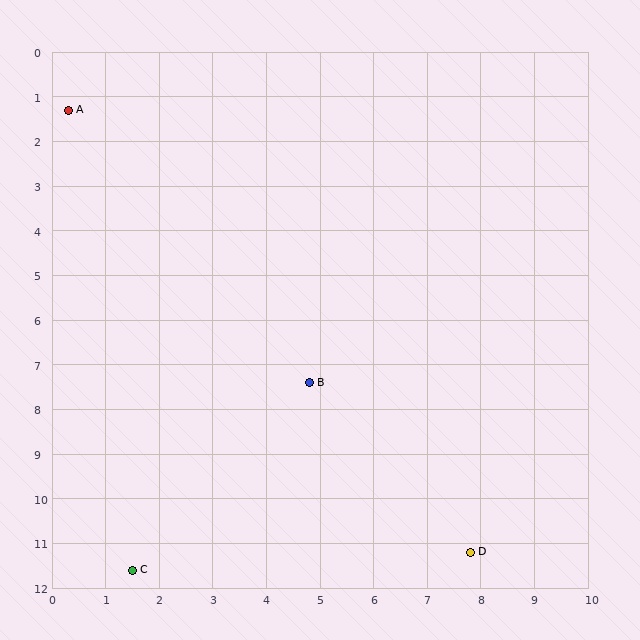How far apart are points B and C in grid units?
Points B and C are about 5.3 grid units apart.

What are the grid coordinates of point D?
Point D is at approximately (7.8, 11.2).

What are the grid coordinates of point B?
Point B is at approximately (4.8, 7.4).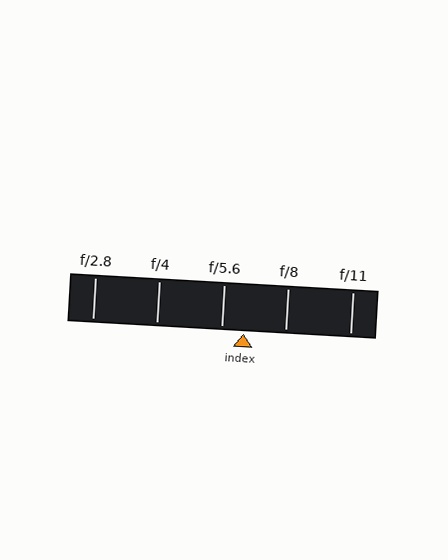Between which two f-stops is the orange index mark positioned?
The index mark is between f/5.6 and f/8.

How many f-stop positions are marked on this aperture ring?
There are 5 f-stop positions marked.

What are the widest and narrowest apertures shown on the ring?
The widest aperture shown is f/2.8 and the narrowest is f/11.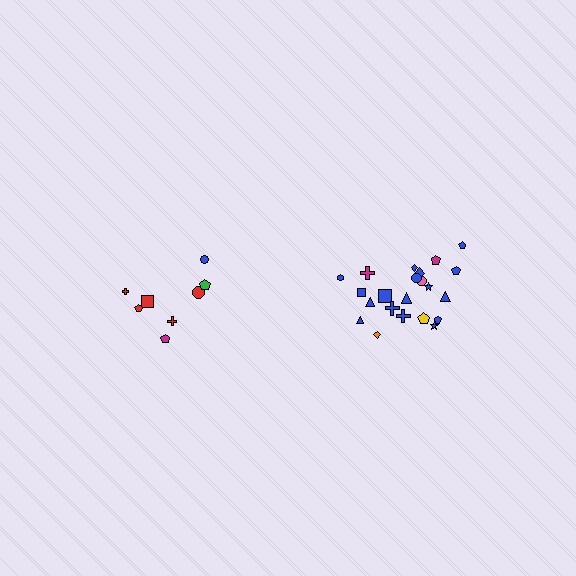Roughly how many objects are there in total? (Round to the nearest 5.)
Roughly 30 objects in total.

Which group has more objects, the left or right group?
The right group.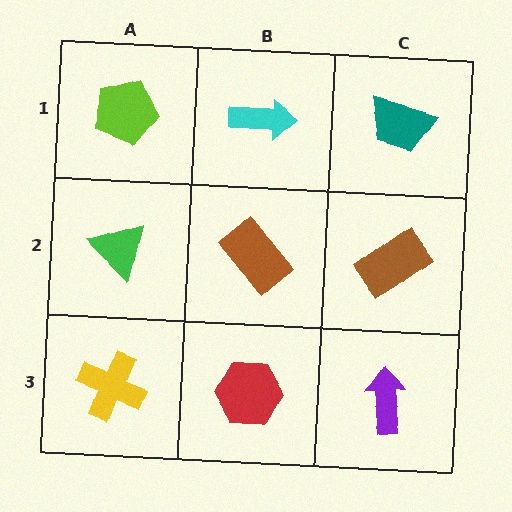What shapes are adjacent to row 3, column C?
A brown rectangle (row 2, column C), a red hexagon (row 3, column B).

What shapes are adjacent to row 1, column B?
A brown rectangle (row 2, column B), a lime pentagon (row 1, column A), a teal trapezoid (row 1, column C).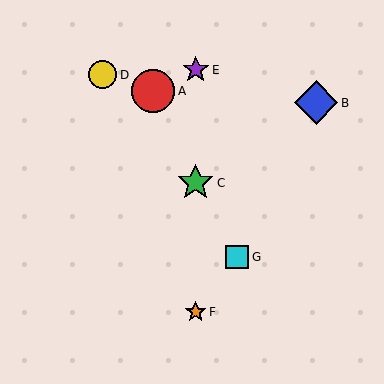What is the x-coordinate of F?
Object F is at x≈196.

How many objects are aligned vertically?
3 objects (C, E, F) are aligned vertically.